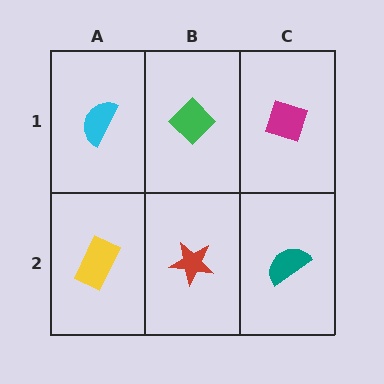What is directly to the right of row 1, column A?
A green diamond.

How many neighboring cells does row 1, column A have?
2.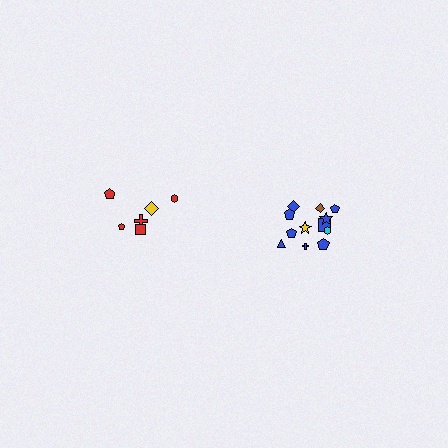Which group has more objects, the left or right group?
The right group.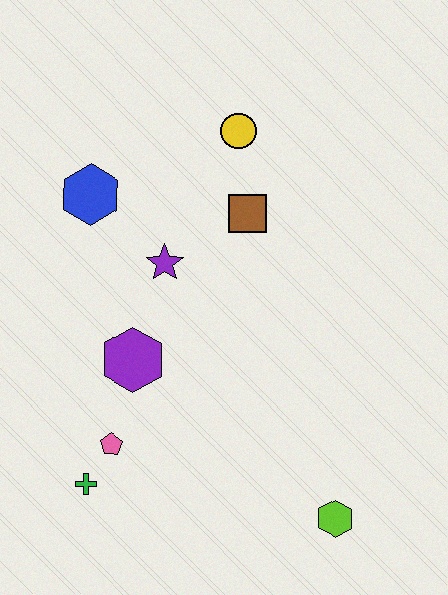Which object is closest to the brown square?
The yellow circle is closest to the brown square.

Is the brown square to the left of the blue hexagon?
No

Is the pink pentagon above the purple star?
No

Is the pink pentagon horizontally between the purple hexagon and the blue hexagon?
Yes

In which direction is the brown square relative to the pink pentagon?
The brown square is above the pink pentagon.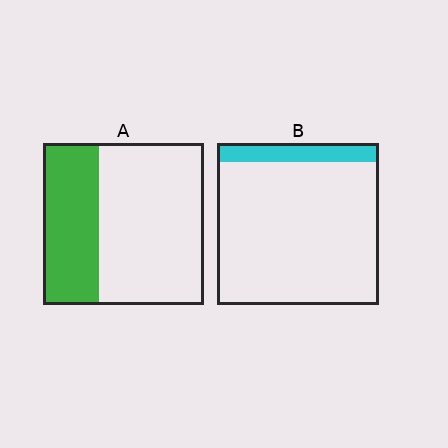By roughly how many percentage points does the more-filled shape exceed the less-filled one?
By roughly 25 percentage points (A over B).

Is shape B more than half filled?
No.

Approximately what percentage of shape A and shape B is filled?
A is approximately 35% and B is approximately 10%.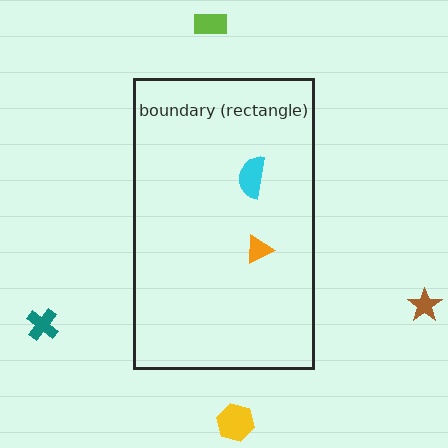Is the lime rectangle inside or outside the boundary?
Outside.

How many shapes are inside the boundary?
2 inside, 4 outside.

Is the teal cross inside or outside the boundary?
Outside.